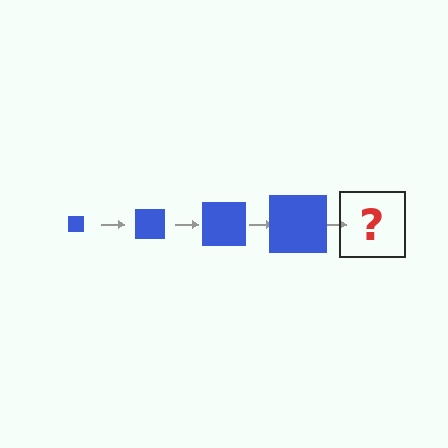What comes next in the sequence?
The next element should be a blue square, larger than the previous one.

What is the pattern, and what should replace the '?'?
The pattern is that the square gets progressively larger each step. The '?' should be a blue square, larger than the previous one.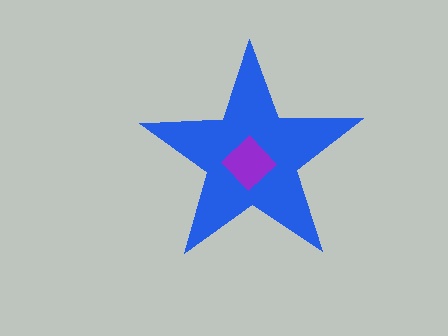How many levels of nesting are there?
2.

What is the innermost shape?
The purple diamond.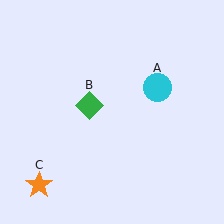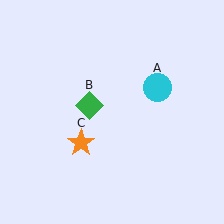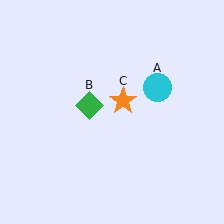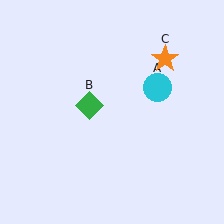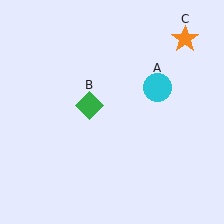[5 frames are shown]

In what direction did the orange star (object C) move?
The orange star (object C) moved up and to the right.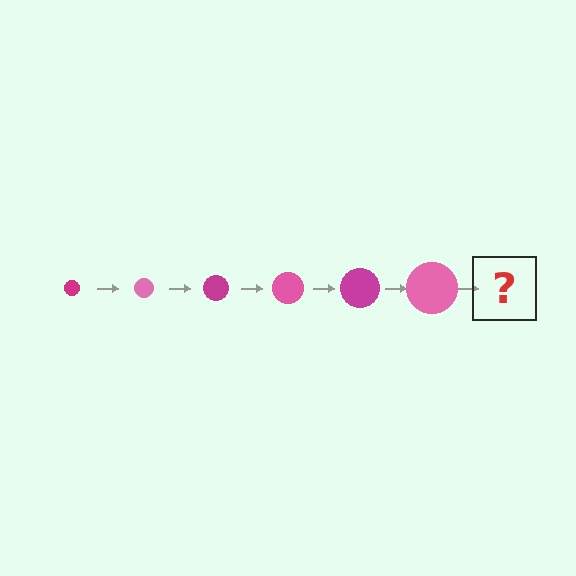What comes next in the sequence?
The next element should be a magenta circle, larger than the previous one.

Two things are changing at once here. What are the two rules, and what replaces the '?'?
The two rules are that the circle grows larger each step and the color cycles through magenta and pink. The '?' should be a magenta circle, larger than the previous one.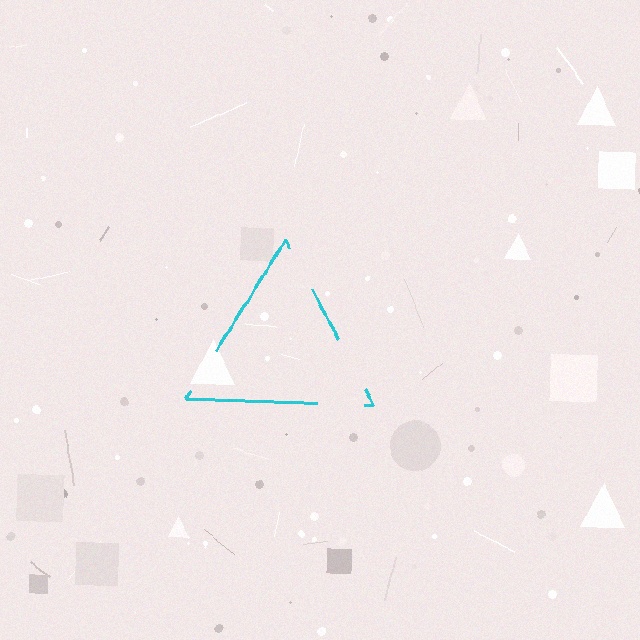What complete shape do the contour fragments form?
The contour fragments form a triangle.